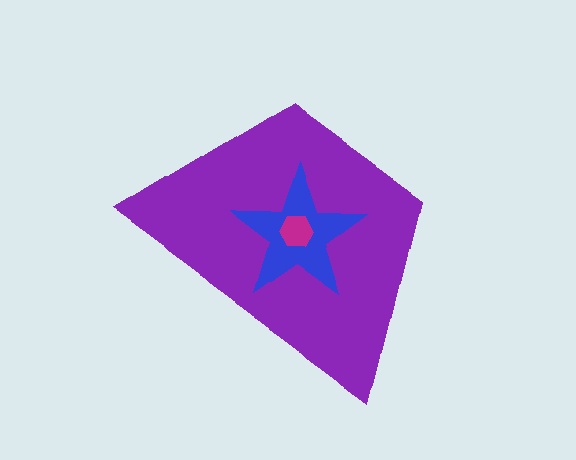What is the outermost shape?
The purple trapezoid.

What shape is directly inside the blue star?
The magenta hexagon.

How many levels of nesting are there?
3.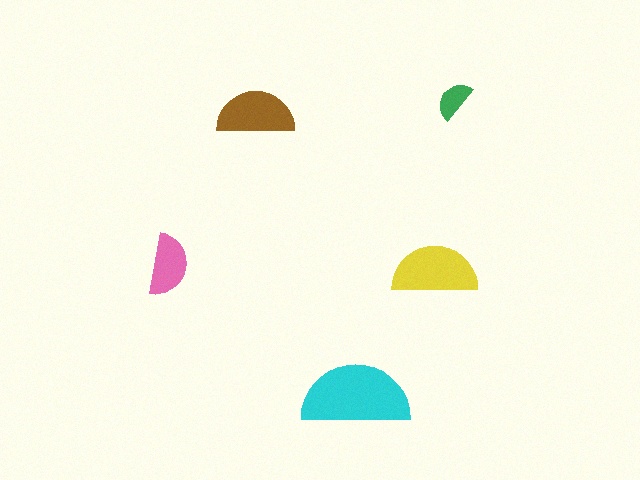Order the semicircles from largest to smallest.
the cyan one, the yellow one, the brown one, the pink one, the green one.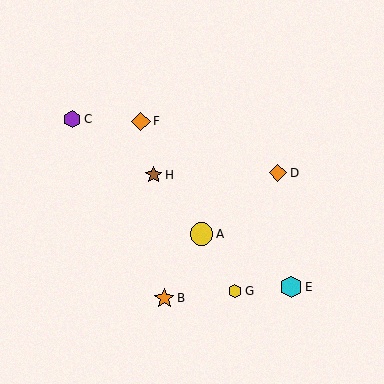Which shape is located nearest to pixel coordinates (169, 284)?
The orange star (labeled B) at (164, 298) is nearest to that location.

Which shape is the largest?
The yellow circle (labeled A) is the largest.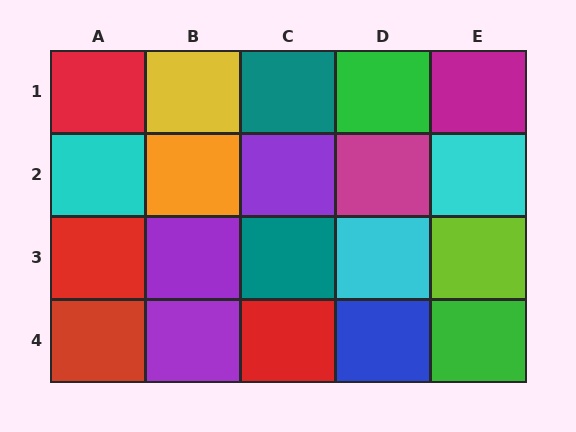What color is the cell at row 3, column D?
Cyan.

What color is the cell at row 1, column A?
Red.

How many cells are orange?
1 cell is orange.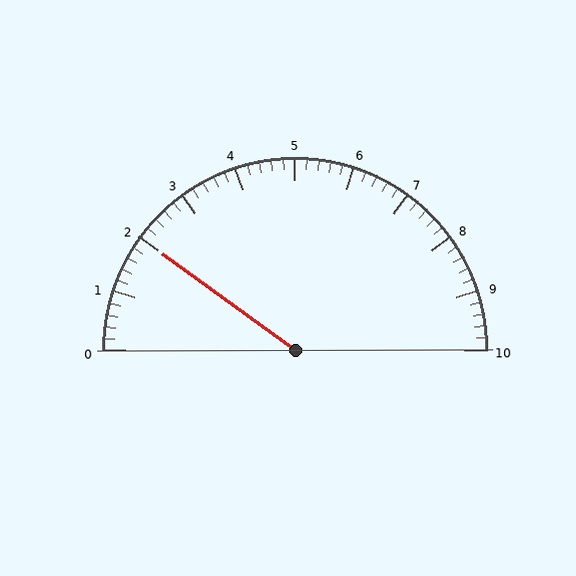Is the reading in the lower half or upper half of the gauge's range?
The reading is in the lower half of the range (0 to 10).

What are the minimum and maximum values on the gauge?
The gauge ranges from 0 to 10.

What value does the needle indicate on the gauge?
The needle indicates approximately 2.0.